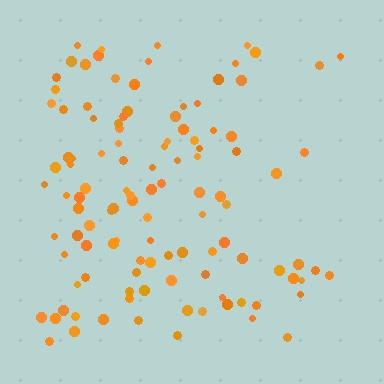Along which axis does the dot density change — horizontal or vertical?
Horizontal.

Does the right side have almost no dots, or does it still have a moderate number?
Still a moderate number, just noticeably fewer than the left.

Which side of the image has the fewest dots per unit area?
The right.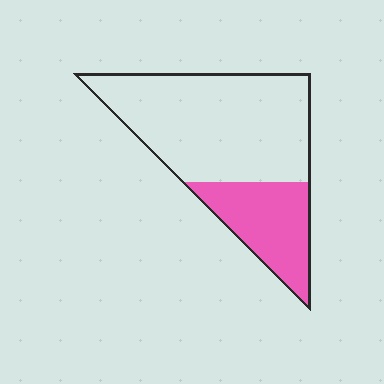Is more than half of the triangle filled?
No.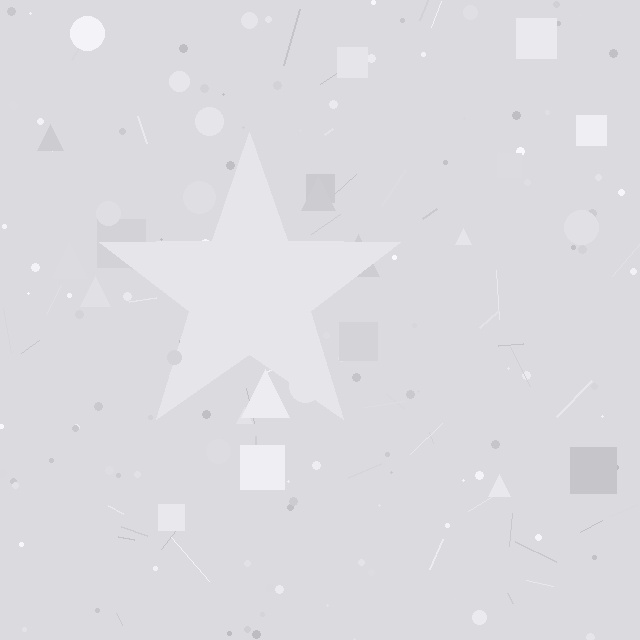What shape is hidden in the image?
A star is hidden in the image.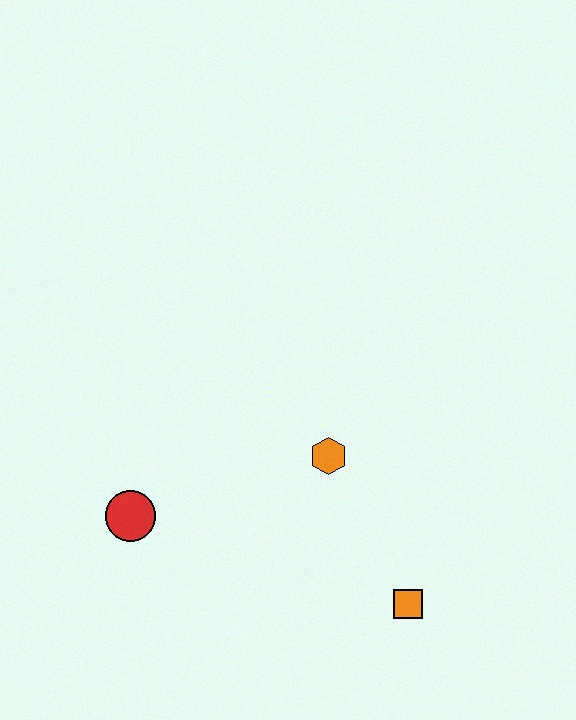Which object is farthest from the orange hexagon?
The red circle is farthest from the orange hexagon.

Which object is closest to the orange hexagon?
The orange square is closest to the orange hexagon.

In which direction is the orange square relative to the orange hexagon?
The orange square is below the orange hexagon.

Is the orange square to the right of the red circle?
Yes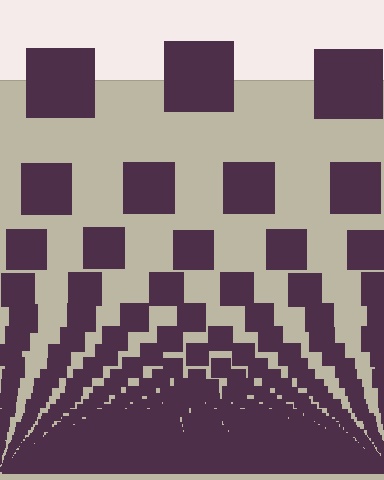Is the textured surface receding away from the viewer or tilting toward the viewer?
The surface appears to tilt toward the viewer. Texture elements get larger and sparser toward the top.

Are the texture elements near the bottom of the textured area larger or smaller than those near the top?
Smaller. The gradient is inverted — elements near the bottom are smaller and denser.